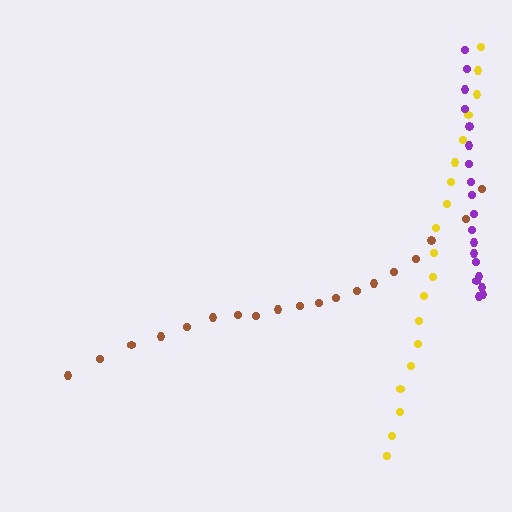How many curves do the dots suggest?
There are 3 distinct paths.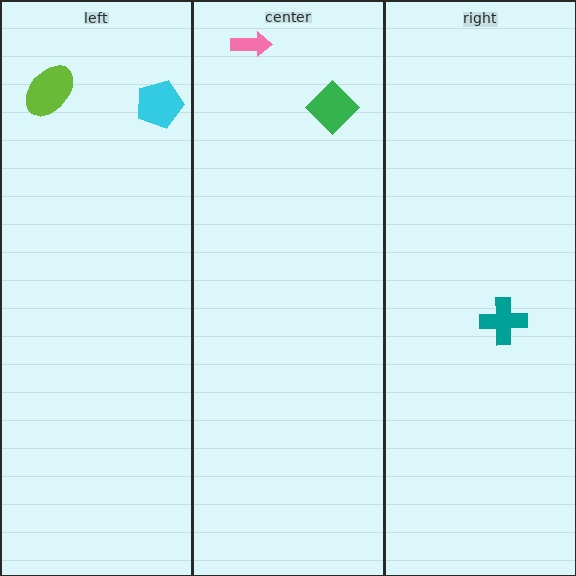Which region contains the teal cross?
The right region.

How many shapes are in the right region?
1.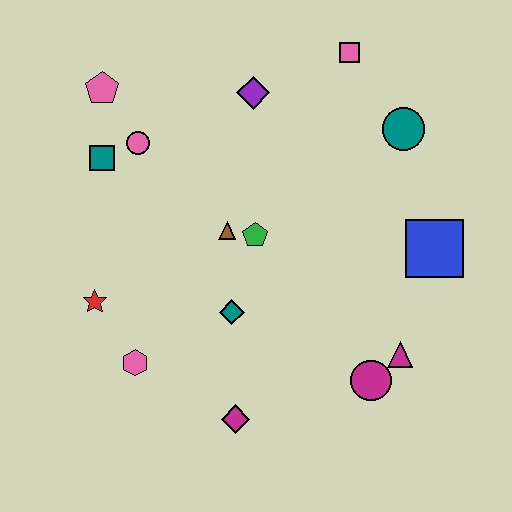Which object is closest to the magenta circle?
The magenta triangle is closest to the magenta circle.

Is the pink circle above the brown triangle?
Yes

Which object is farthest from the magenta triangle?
The pink pentagon is farthest from the magenta triangle.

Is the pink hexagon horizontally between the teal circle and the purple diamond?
No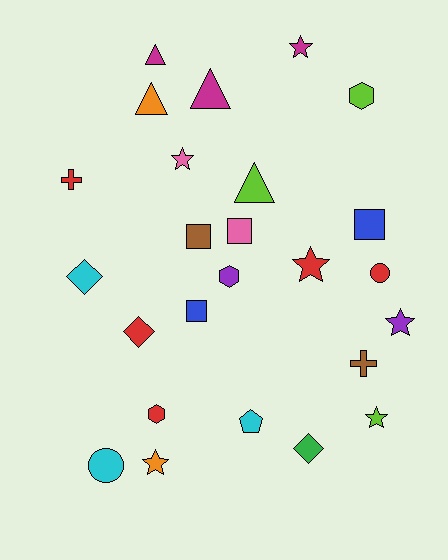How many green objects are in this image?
There is 1 green object.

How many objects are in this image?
There are 25 objects.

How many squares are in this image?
There are 4 squares.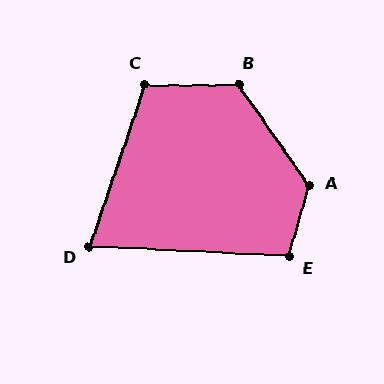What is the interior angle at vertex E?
Approximately 102 degrees (obtuse).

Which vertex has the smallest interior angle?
D, at approximately 74 degrees.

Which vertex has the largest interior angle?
A, at approximately 130 degrees.